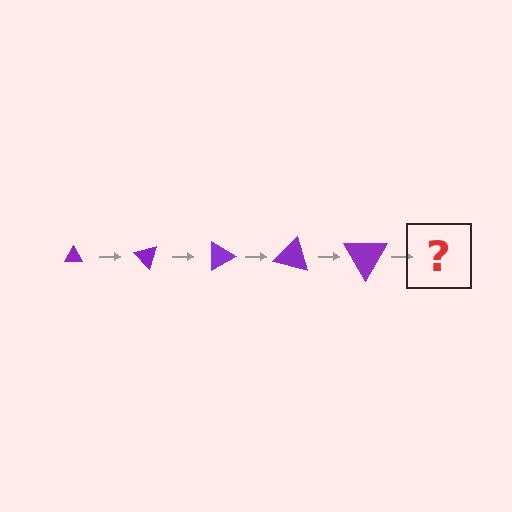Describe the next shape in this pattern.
It should be a triangle, larger than the previous one and rotated 225 degrees from the start.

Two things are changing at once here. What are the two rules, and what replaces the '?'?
The two rules are that the triangle grows larger each step and it rotates 45 degrees each step. The '?' should be a triangle, larger than the previous one and rotated 225 degrees from the start.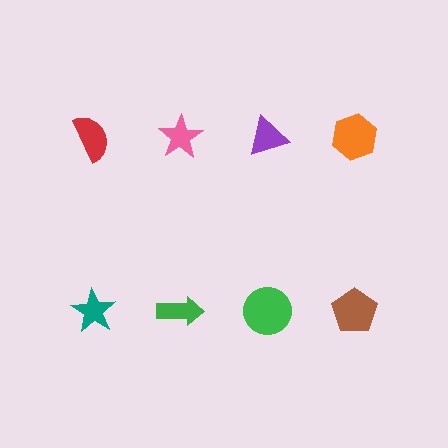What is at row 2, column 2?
A green arrow.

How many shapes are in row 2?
4 shapes.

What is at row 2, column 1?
A teal star.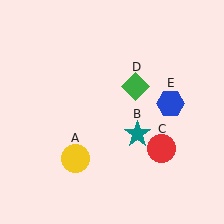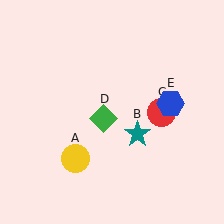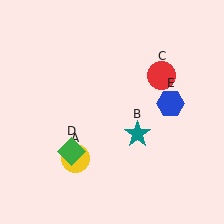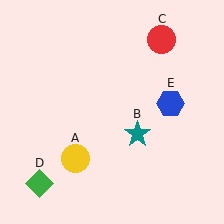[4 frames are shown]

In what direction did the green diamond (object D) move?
The green diamond (object D) moved down and to the left.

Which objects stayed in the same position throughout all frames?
Yellow circle (object A) and teal star (object B) and blue hexagon (object E) remained stationary.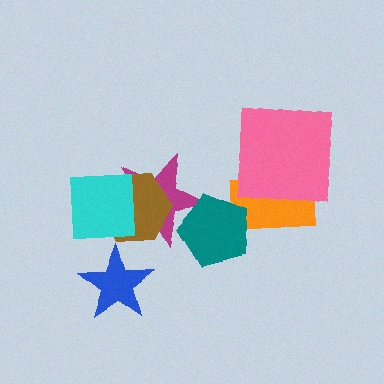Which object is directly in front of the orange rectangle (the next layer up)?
The teal pentagon is directly in front of the orange rectangle.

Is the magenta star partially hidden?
Yes, it is partially covered by another shape.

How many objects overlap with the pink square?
1 object overlaps with the pink square.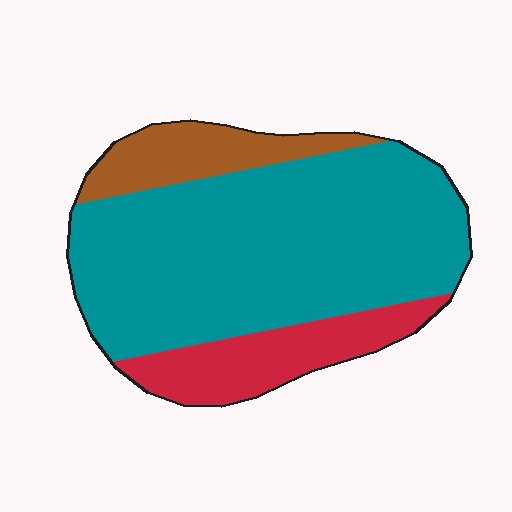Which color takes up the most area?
Teal, at roughly 70%.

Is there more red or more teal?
Teal.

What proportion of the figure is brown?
Brown covers around 15% of the figure.